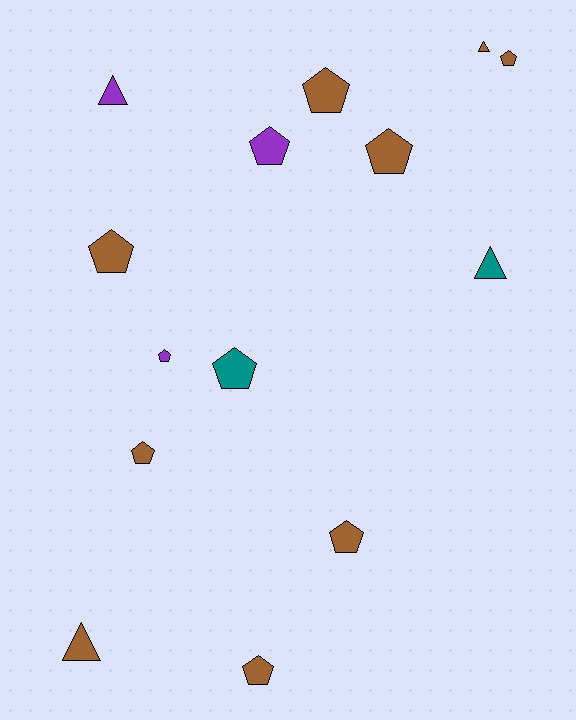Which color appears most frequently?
Brown, with 9 objects.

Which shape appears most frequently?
Pentagon, with 10 objects.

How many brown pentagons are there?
There are 7 brown pentagons.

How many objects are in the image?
There are 14 objects.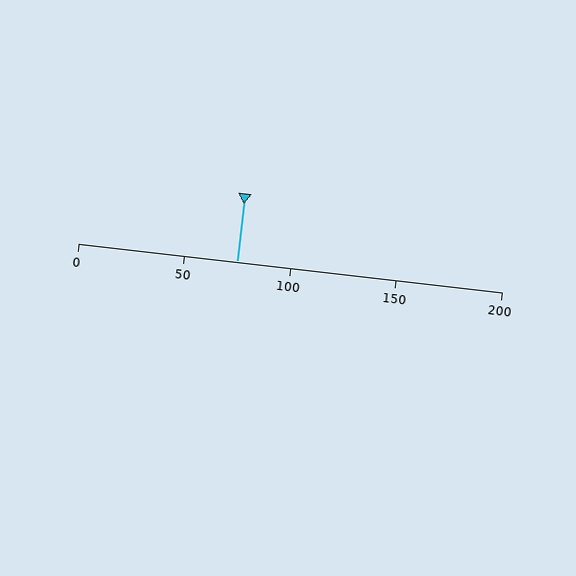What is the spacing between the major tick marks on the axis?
The major ticks are spaced 50 apart.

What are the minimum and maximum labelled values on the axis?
The axis runs from 0 to 200.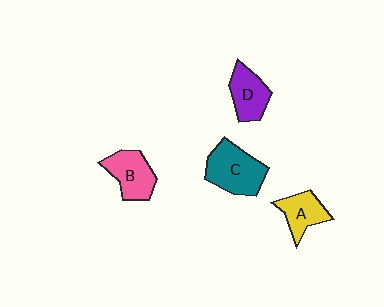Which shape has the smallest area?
Shape A (yellow).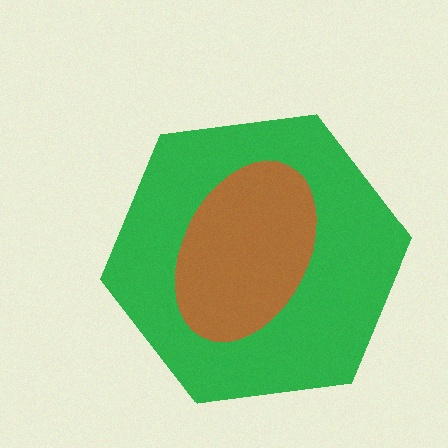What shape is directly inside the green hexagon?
The brown ellipse.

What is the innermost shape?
The brown ellipse.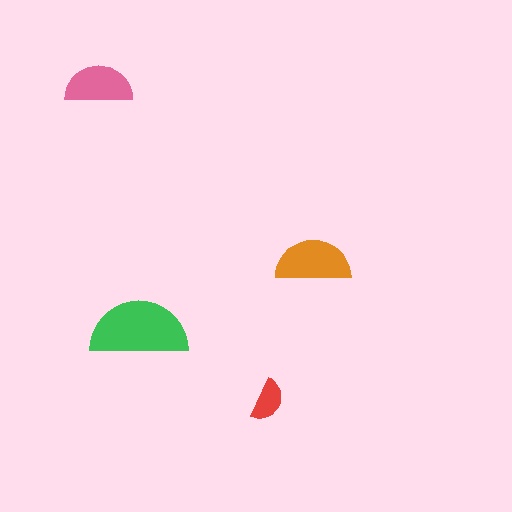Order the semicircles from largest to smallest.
the green one, the orange one, the pink one, the red one.